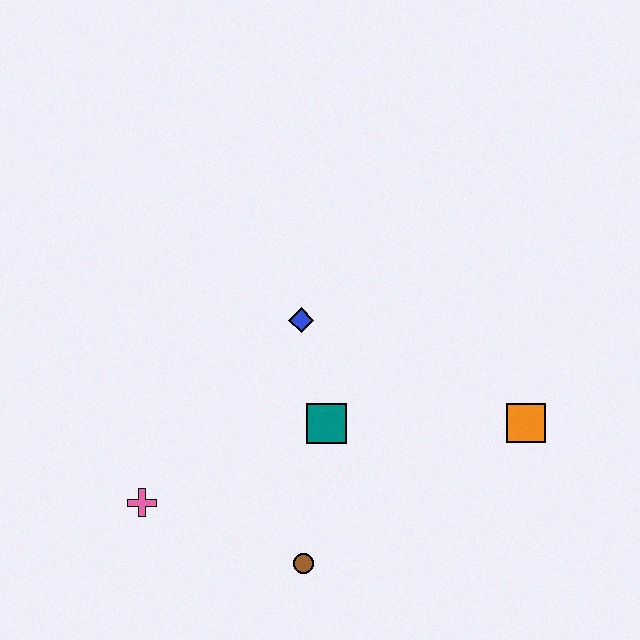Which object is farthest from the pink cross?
The orange square is farthest from the pink cross.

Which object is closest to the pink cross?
The brown circle is closest to the pink cross.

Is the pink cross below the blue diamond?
Yes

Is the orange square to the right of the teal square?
Yes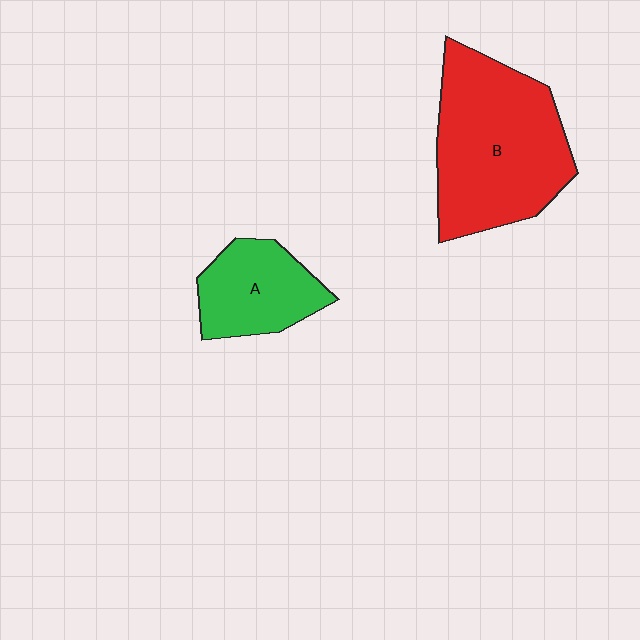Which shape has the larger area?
Shape B (red).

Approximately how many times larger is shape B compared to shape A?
Approximately 2.0 times.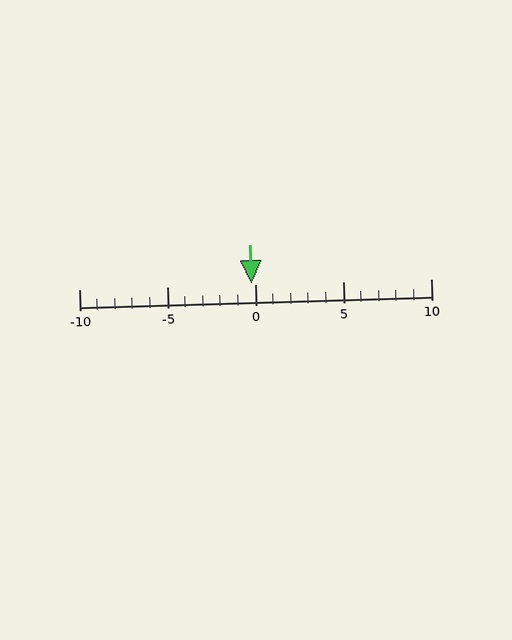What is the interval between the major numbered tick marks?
The major tick marks are spaced 5 units apart.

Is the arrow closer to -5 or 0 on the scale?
The arrow is closer to 0.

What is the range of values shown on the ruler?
The ruler shows values from -10 to 10.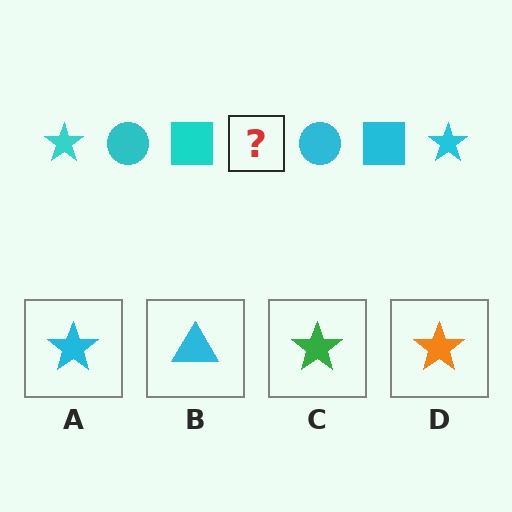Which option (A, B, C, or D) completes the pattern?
A.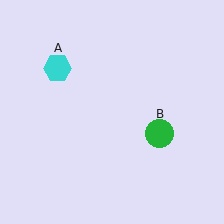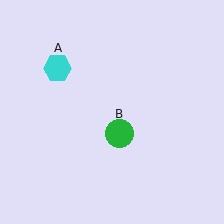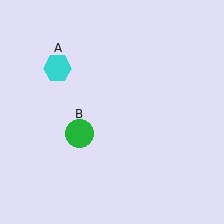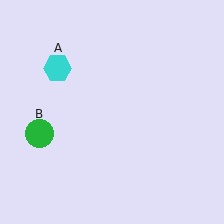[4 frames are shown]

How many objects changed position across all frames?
1 object changed position: green circle (object B).